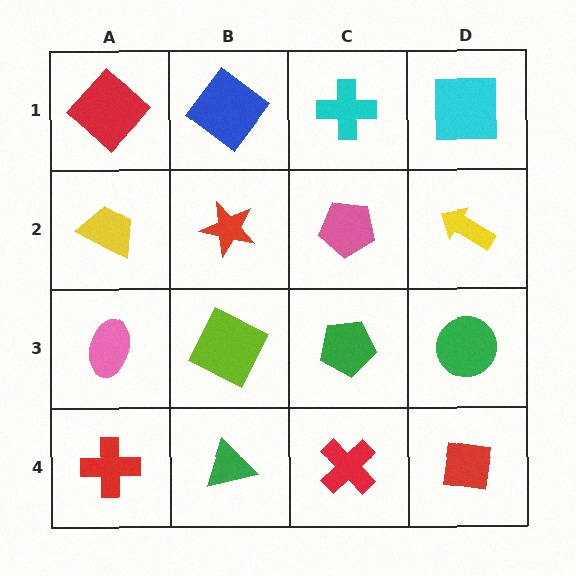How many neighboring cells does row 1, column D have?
2.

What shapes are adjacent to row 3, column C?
A pink pentagon (row 2, column C), a red cross (row 4, column C), a lime square (row 3, column B), a green circle (row 3, column D).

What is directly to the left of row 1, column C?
A blue diamond.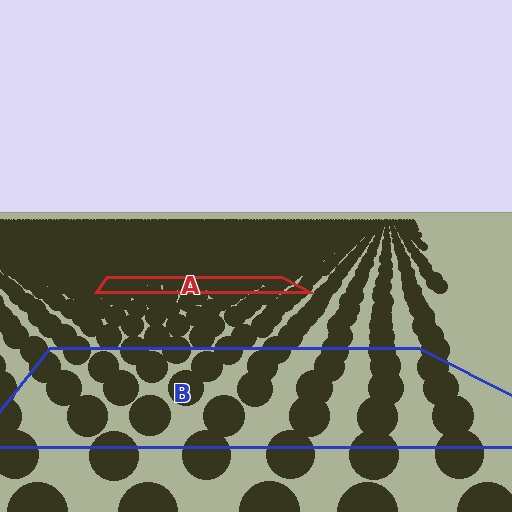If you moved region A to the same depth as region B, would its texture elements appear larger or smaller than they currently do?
They would appear larger. At a closer depth, the same texture elements are projected at a bigger on-screen size.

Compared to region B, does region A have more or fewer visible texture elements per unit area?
Region A has more texture elements per unit area — they are packed more densely because it is farther away.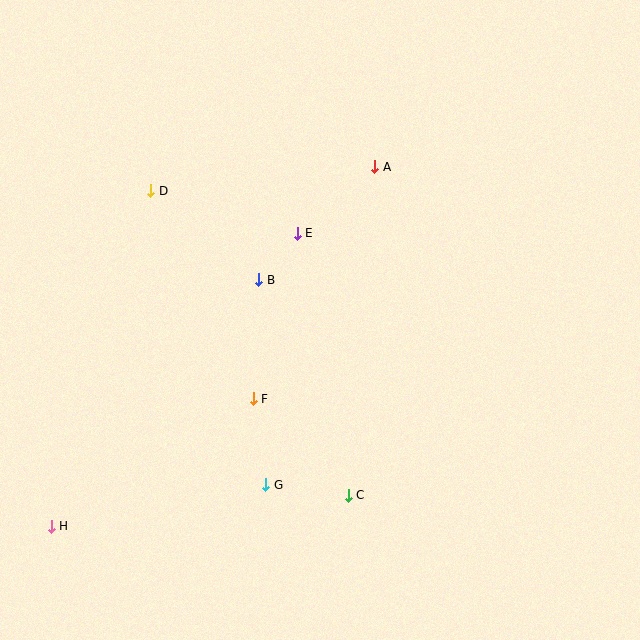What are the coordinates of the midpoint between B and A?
The midpoint between B and A is at (317, 223).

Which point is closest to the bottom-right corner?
Point C is closest to the bottom-right corner.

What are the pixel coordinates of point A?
Point A is at (375, 167).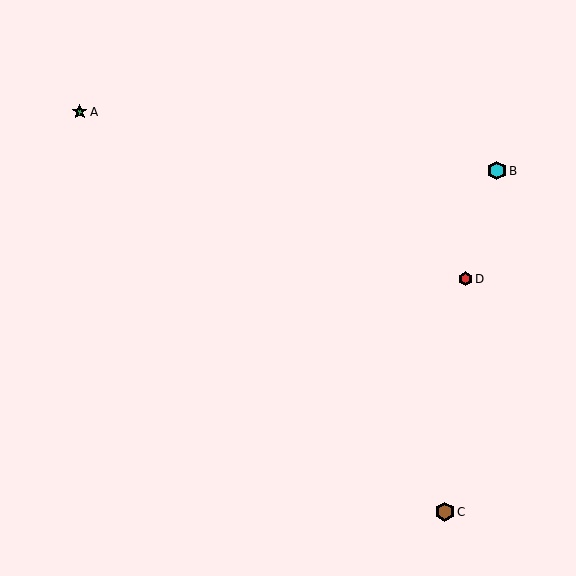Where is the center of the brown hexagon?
The center of the brown hexagon is at (445, 512).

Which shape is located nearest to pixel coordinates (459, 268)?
The red hexagon (labeled D) at (465, 279) is nearest to that location.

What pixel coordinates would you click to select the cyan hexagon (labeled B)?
Click at (497, 171) to select the cyan hexagon B.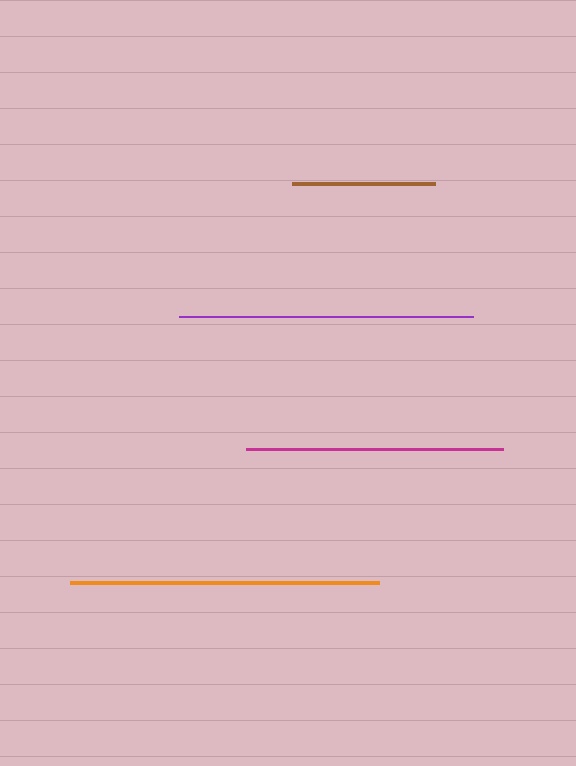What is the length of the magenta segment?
The magenta segment is approximately 257 pixels long.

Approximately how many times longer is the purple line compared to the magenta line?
The purple line is approximately 1.1 times the length of the magenta line.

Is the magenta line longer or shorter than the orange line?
The orange line is longer than the magenta line.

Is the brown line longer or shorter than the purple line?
The purple line is longer than the brown line.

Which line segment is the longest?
The orange line is the longest at approximately 310 pixels.